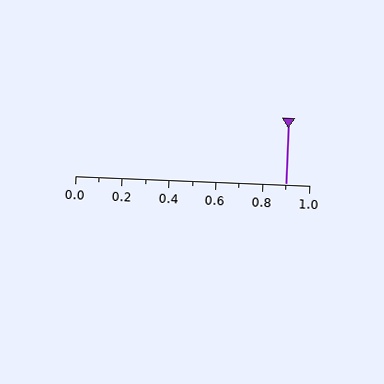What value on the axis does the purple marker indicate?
The marker indicates approximately 0.9.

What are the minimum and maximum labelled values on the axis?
The axis runs from 0.0 to 1.0.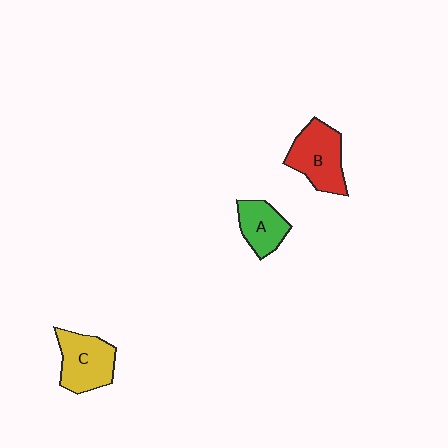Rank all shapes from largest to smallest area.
From largest to smallest: B (red), C (yellow), A (green).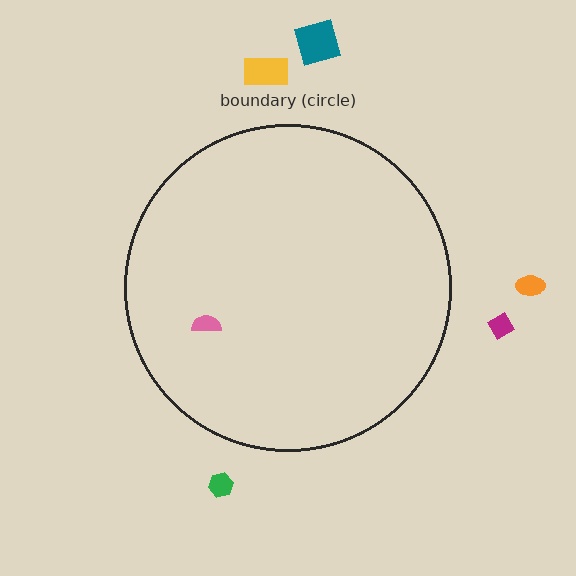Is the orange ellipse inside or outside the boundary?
Outside.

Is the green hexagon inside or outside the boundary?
Outside.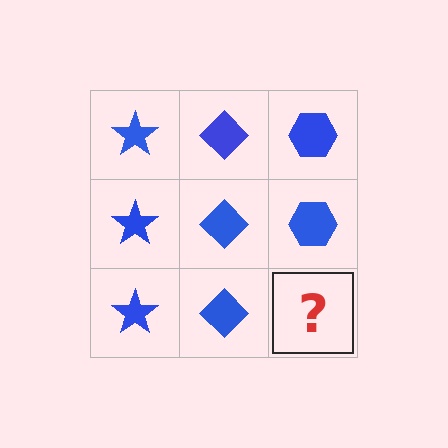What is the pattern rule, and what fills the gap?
The rule is that each column has a consistent shape. The gap should be filled with a blue hexagon.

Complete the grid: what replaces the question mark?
The question mark should be replaced with a blue hexagon.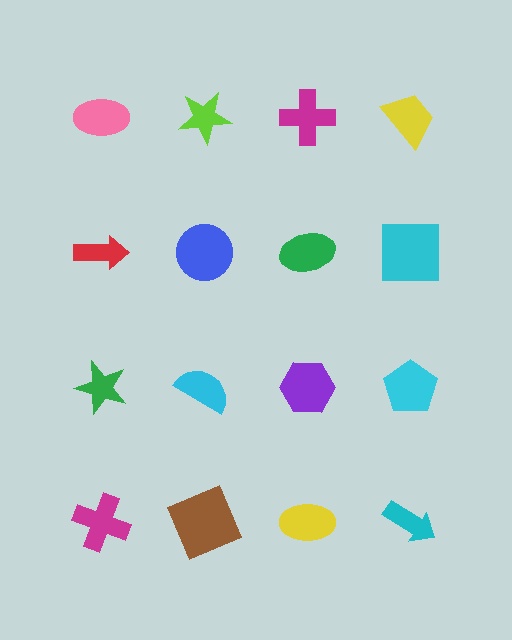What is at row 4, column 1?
A magenta cross.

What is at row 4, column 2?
A brown square.